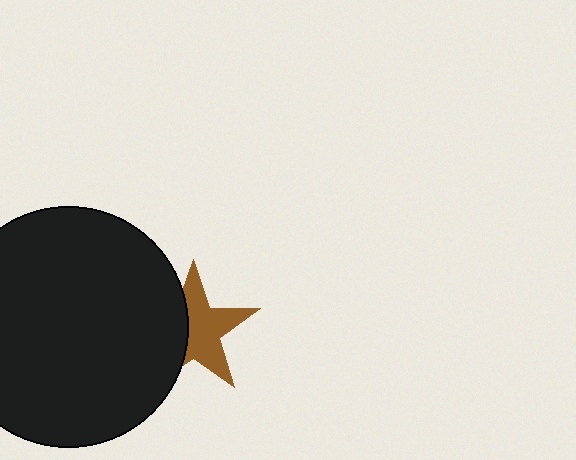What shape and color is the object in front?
The object in front is a black circle.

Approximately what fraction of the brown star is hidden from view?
Roughly 40% of the brown star is hidden behind the black circle.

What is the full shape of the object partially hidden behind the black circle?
The partially hidden object is a brown star.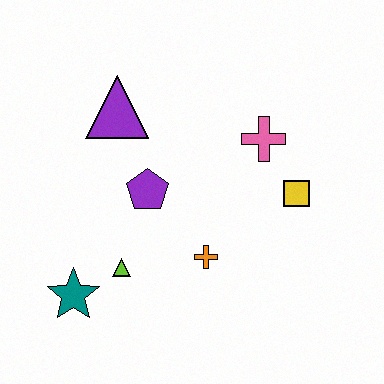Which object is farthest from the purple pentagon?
The yellow square is farthest from the purple pentagon.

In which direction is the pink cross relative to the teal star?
The pink cross is to the right of the teal star.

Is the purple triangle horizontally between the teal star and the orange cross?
Yes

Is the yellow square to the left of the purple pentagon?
No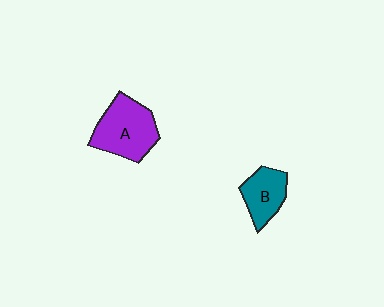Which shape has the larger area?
Shape A (purple).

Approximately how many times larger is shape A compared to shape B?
Approximately 1.5 times.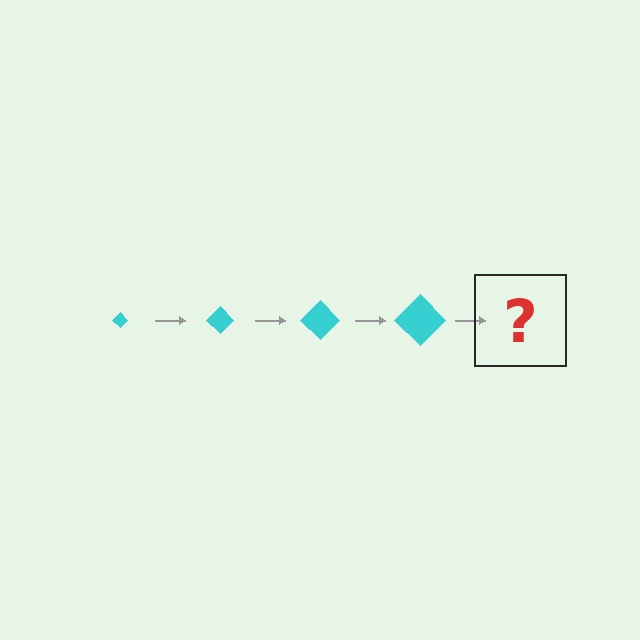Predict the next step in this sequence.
The next step is a cyan diamond, larger than the previous one.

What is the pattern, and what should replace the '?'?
The pattern is that the diamond gets progressively larger each step. The '?' should be a cyan diamond, larger than the previous one.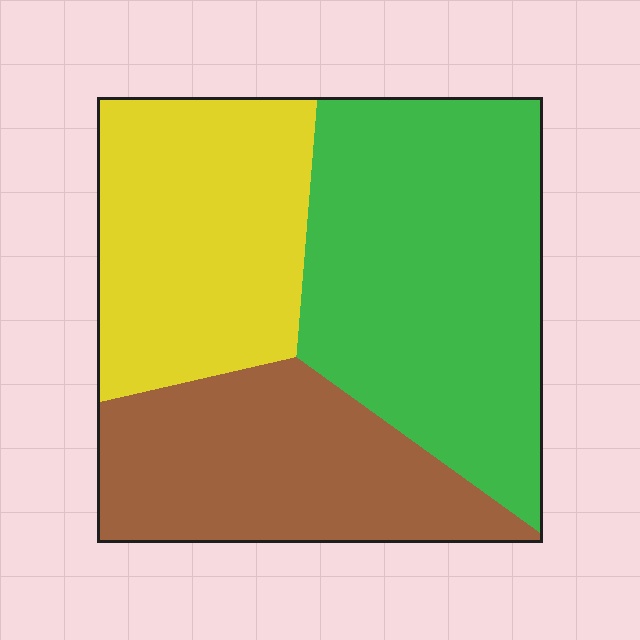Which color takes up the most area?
Green, at roughly 40%.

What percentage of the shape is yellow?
Yellow covers around 30% of the shape.